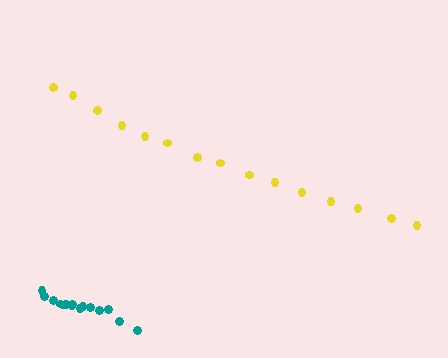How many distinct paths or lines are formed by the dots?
There are 2 distinct paths.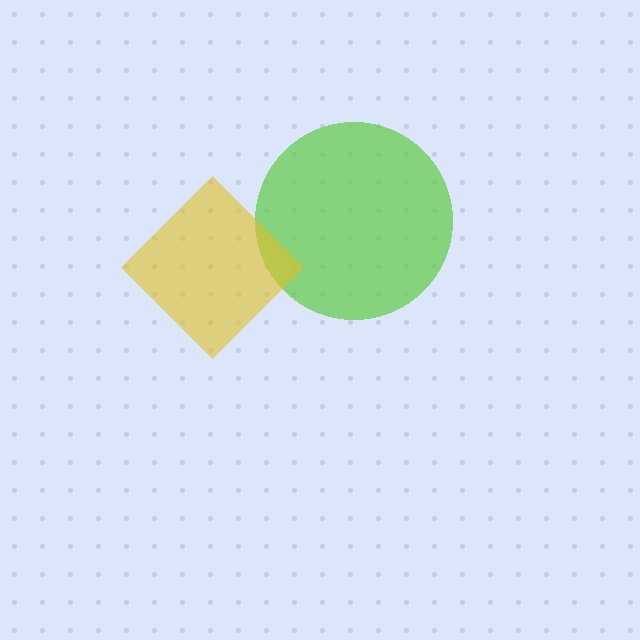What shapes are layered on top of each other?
The layered shapes are: a lime circle, a yellow diamond.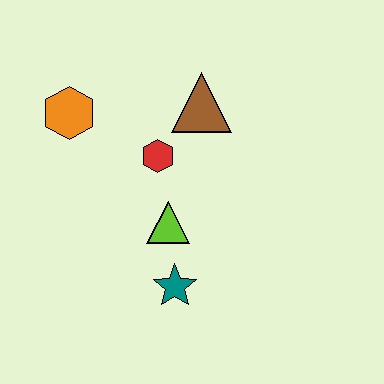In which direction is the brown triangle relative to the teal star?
The brown triangle is above the teal star.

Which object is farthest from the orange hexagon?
The teal star is farthest from the orange hexagon.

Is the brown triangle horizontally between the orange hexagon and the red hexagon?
No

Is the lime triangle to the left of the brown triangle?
Yes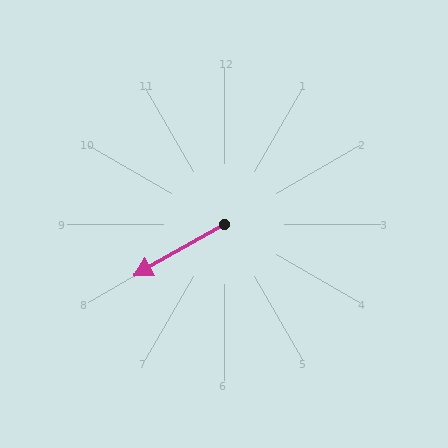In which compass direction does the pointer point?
Southwest.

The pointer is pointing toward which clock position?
Roughly 8 o'clock.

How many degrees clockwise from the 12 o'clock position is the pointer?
Approximately 240 degrees.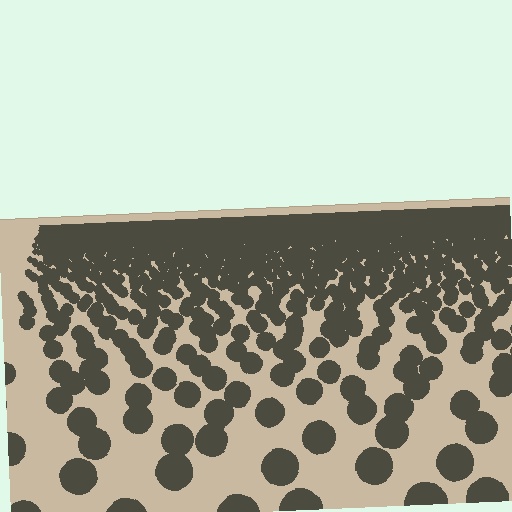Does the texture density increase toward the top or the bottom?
Density increases toward the top.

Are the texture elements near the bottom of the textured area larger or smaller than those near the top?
Larger. Near the bottom, elements are closer to the viewer and appear at a bigger on-screen size.